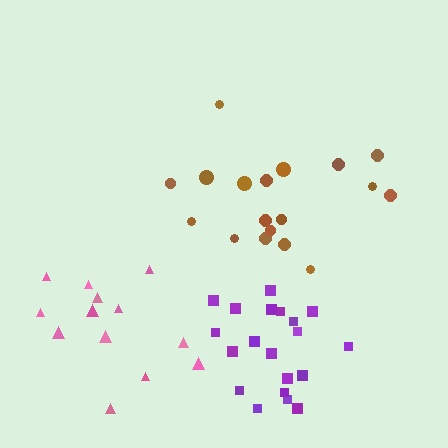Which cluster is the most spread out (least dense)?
Pink.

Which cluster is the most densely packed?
Purple.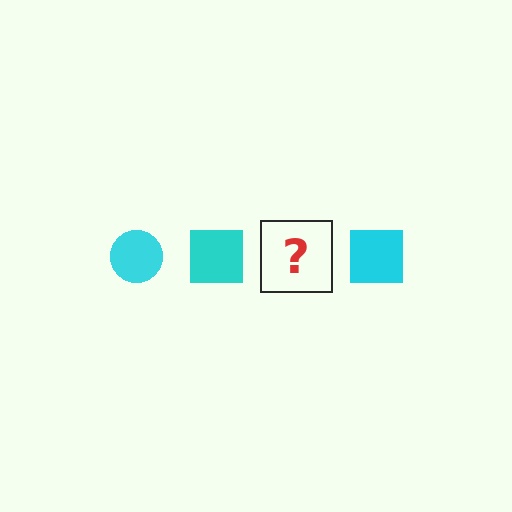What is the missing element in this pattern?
The missing element is a cyan circle.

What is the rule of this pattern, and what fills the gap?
The rule is that the pattern cycles through circle, square shapes in cyan. The gap should be filled with a cyan circle.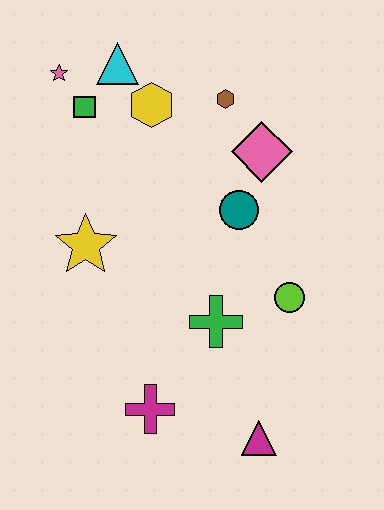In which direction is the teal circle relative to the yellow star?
The teal circle is to the right of the yellow star.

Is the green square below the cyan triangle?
Yes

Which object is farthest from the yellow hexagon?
The magenta triangle is farthest from the yellow hexagon.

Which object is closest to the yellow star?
The green square is closest to the yellow star.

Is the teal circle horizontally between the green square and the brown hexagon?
No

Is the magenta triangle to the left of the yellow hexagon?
No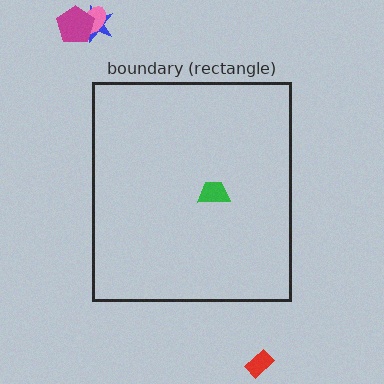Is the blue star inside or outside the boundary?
Outside.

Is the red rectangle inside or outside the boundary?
Outside.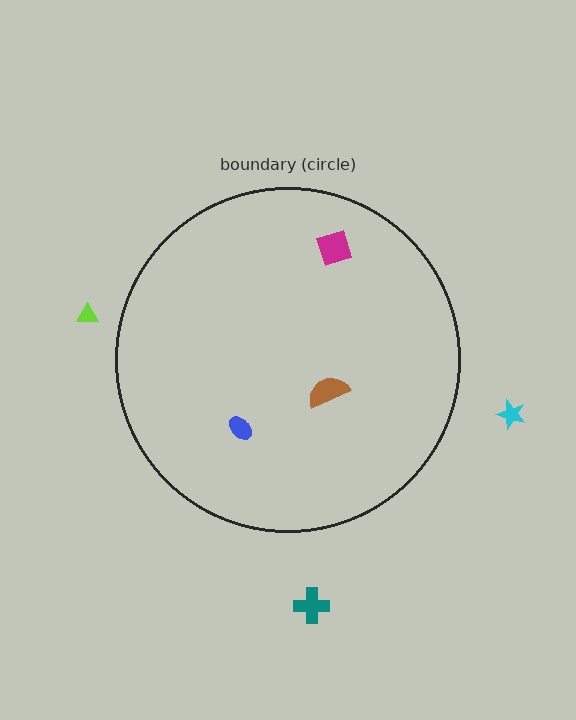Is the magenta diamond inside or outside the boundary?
Inside.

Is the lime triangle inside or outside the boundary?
Outside.